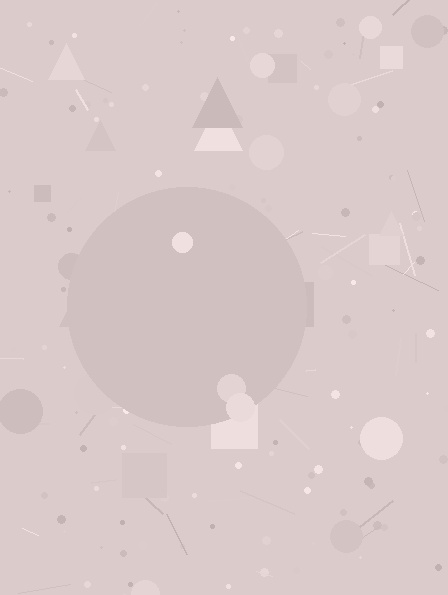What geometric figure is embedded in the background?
A circle is embedded in the background.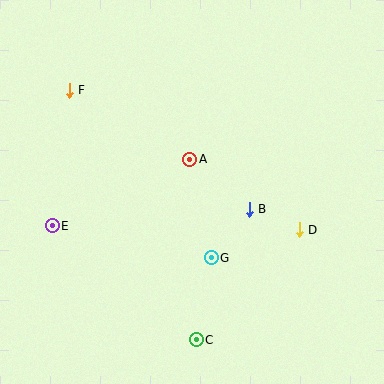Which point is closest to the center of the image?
Point A at (190, 159) is closest to the center.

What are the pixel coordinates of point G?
Point G is at (211, 258).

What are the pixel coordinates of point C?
Point C is at (196, 340).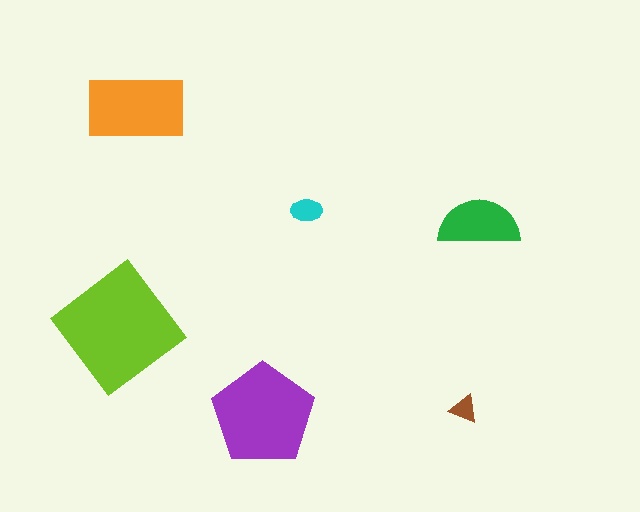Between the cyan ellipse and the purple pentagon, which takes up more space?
The purple pentagon.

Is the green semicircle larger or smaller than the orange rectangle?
Smaller.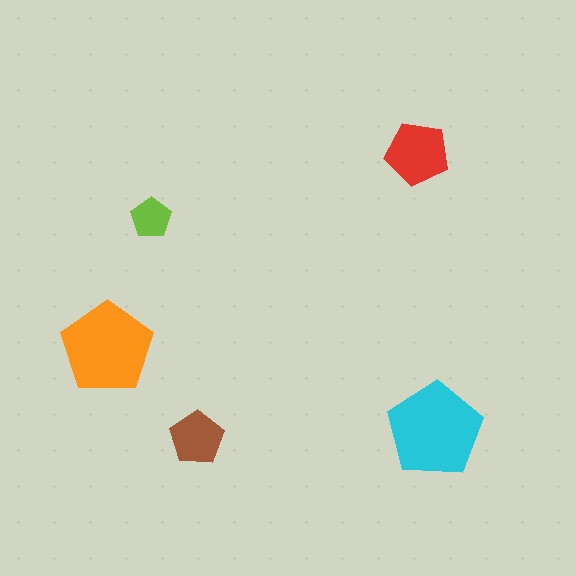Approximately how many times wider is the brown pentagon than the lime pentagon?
About 1.5 times wider.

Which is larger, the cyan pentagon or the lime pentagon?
The cyan one.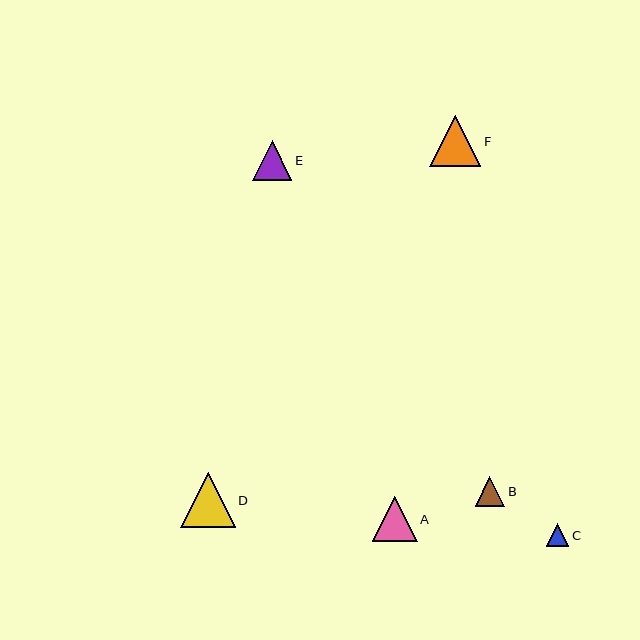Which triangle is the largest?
Triangle D is the largest with a size of approximately 55 pixels.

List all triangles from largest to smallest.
From largest to smallest: D, F, A, E, B, C.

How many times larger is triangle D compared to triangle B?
Triangle D is approximately 1.9 times the size of triangle B.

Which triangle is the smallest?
Triangle C is the smallest with a size of approximately 22 pixels.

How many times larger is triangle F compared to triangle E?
Triangle F is approximately 1.3 times the size of triangle E.